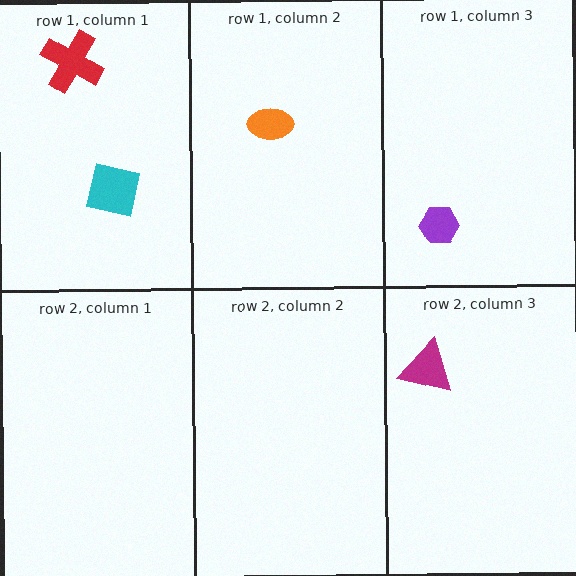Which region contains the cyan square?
The row 1, column 1 region.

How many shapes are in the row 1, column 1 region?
2.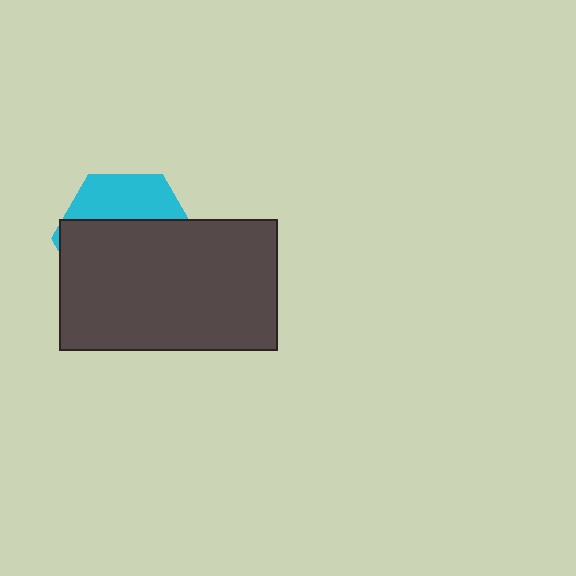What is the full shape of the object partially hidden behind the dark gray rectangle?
The partially hidden object is a cyan hexagon.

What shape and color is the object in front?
The object in front is a dark gray rectangle.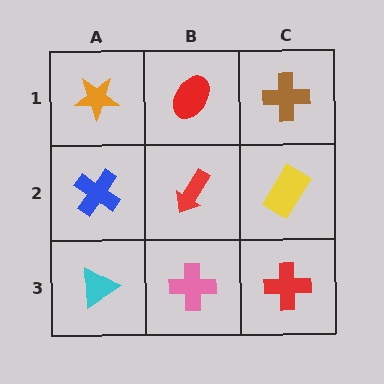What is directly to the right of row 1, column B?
A brown cross.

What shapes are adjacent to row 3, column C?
A yellow rectangle (row 2, column C), a pink cross (row 3, column B).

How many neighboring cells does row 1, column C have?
2.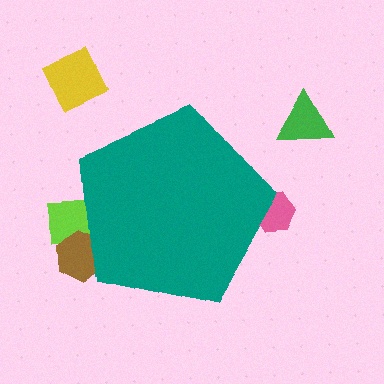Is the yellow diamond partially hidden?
No, the yellow diamond is fully visible.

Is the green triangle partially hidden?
No, the green triangle is fully visible.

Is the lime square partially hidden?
Yes, the lime square is partially hidden behind the teal pentagon.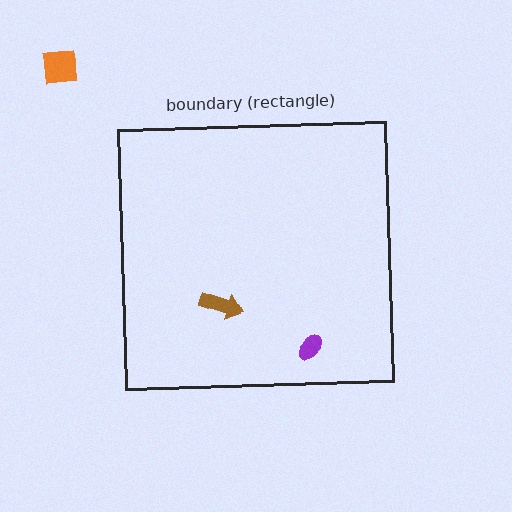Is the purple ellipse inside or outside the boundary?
Inside.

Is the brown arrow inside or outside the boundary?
Inside.